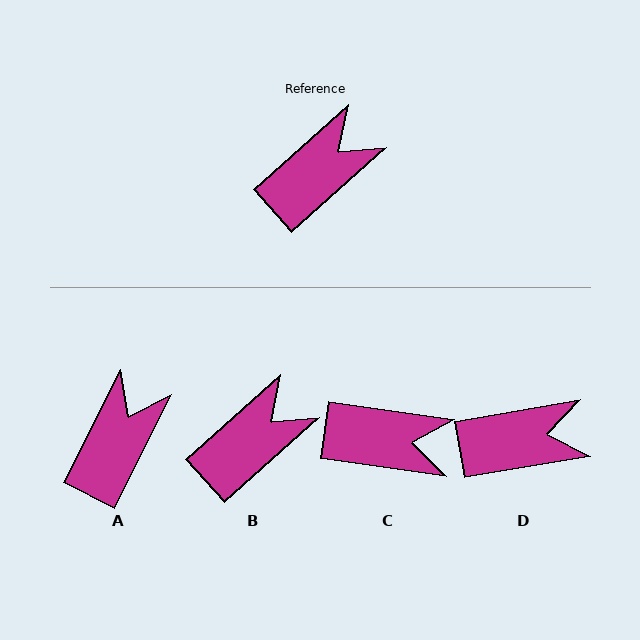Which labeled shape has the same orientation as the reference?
B.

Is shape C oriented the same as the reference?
No, it is off by about 50 degrees.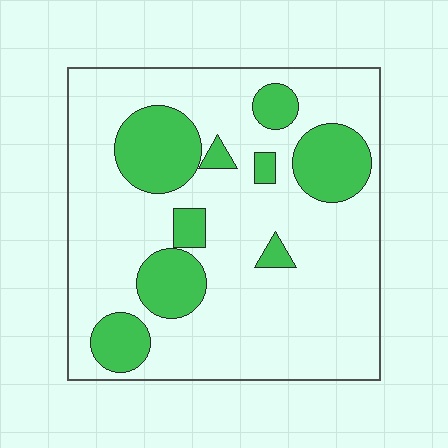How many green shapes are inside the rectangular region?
9.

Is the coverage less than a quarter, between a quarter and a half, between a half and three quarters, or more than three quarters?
Less than a quarter.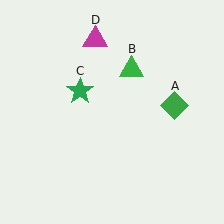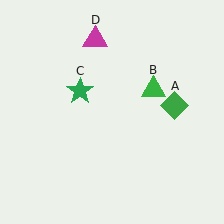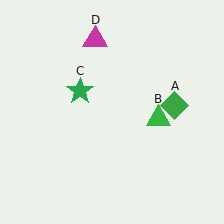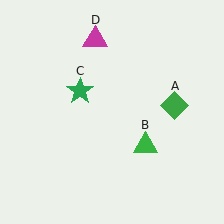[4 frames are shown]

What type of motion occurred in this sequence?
The green triangle (object B) rotated clockwise around the center of the scene.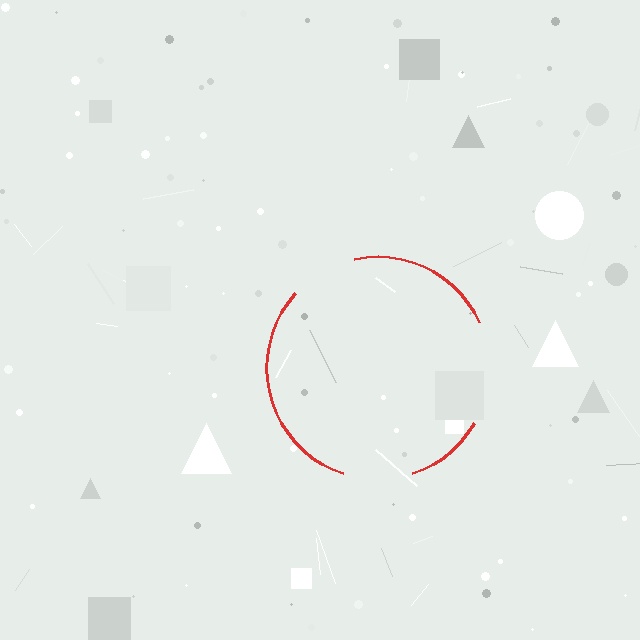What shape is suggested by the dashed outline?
The dashed outline suggests a circle.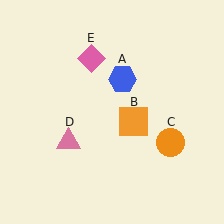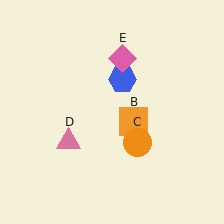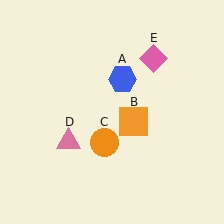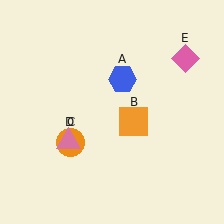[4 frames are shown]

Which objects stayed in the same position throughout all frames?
Blue hexagon (object A) and orange square (object B) and pink triangle (object D) remained stationary.